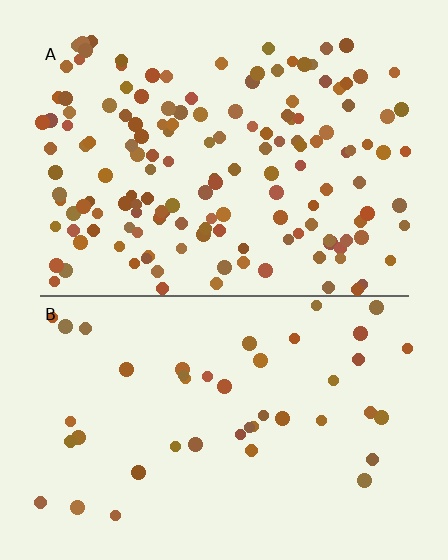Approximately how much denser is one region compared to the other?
Approximately 3.4× — region A over region B.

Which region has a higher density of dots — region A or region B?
A (the top).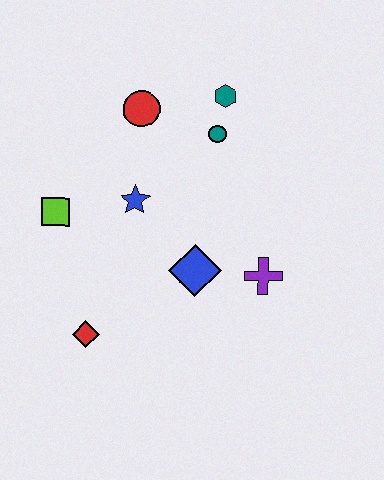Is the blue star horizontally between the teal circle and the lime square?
Yes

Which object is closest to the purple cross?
The blue diamond is closest to the purple cross.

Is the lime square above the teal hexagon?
No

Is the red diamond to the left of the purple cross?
Yes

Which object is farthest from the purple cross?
The lime square is farthest from the purple cross.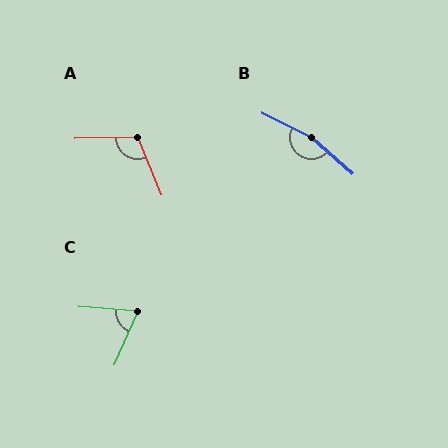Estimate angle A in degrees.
Approximately 110 degrees.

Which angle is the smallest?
C, at approximately 71 degrees.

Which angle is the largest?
B, at approximately 165 degrees.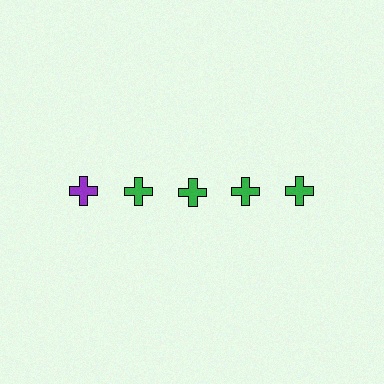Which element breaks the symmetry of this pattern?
The purple cross in the top row, leftmost column breaks the symmetry. All other shapes are green crosses.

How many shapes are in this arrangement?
There are 5 shapes arranged in a grid pattern.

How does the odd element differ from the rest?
It has a different color: purple instead of green.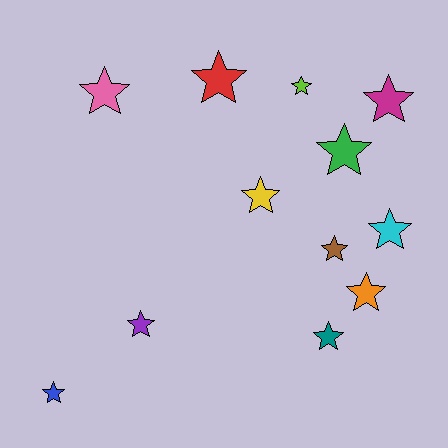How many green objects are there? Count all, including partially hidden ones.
There is 1 green object.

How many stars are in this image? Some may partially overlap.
There are 12 stars.